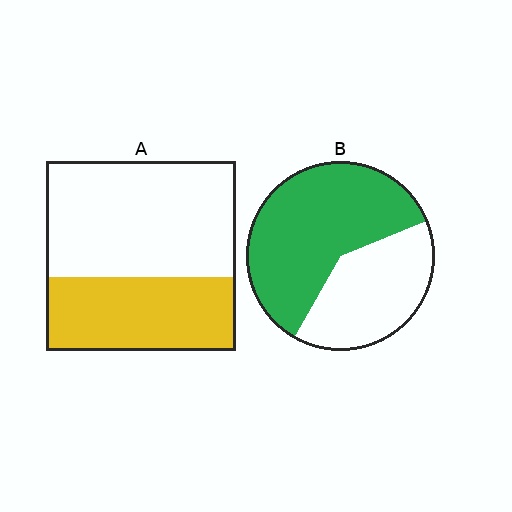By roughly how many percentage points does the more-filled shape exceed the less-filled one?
By roughly 20 percentage points (B over A).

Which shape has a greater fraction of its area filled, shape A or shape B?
Shape B.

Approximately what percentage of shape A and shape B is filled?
A is approximately 40% and B is approximately 60%.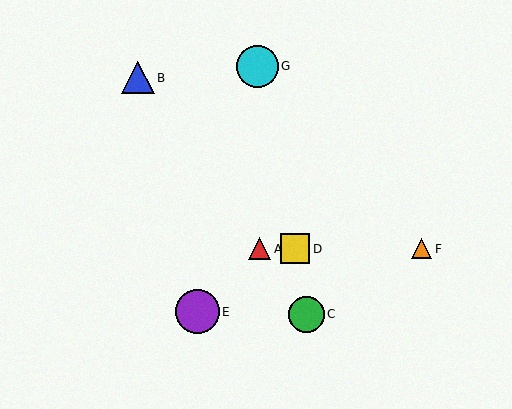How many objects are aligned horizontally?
3 objects (A, D, F) are aligned horizontally.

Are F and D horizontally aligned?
Yes, both are at y≈249.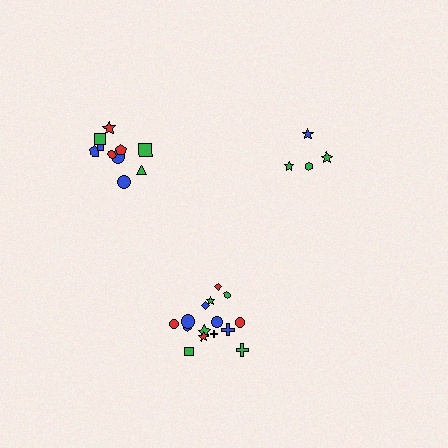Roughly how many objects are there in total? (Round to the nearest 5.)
Roughly 30 objects in total.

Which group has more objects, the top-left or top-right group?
The top-left group.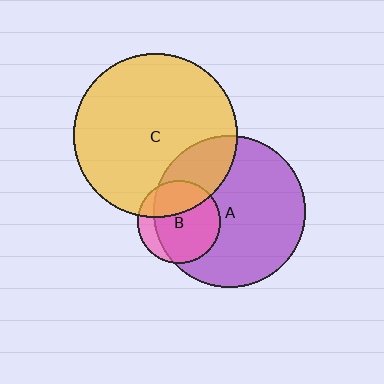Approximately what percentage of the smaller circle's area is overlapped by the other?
Approximately 35%.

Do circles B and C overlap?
Yes.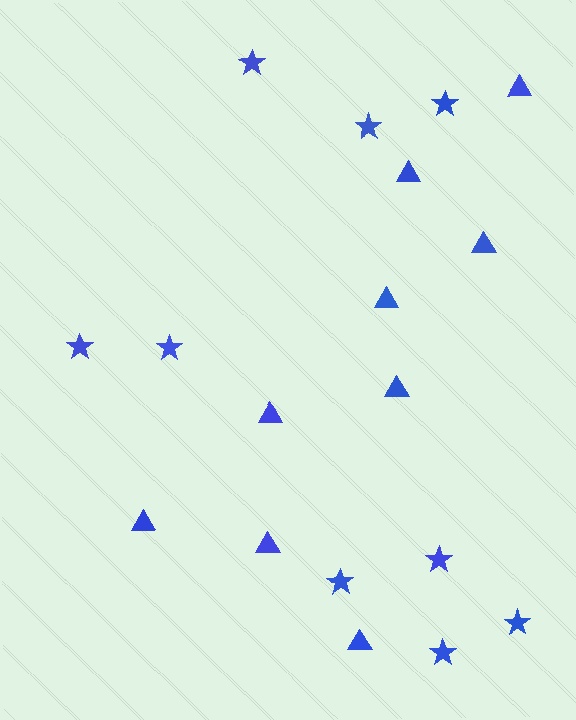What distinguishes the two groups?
There are 2 groups: one group of triangles (9) and one group of stars (9).